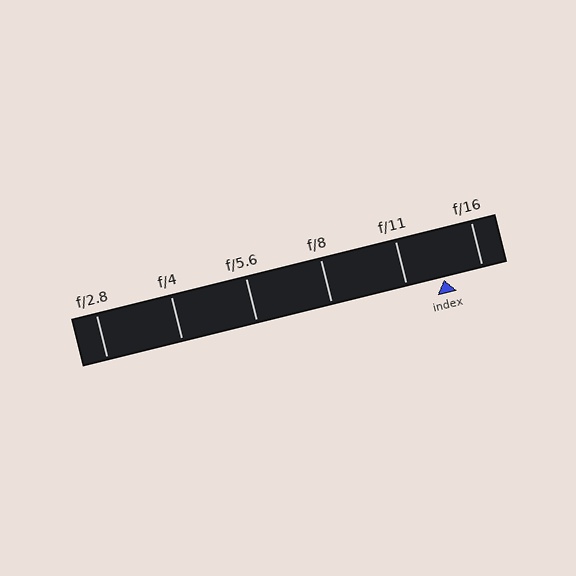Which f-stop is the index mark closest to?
The index mark is closest to f/11.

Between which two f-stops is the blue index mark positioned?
The index mark is between f/11 and f/16.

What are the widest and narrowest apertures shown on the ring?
The widest aperture shown is f/2.8 and the narrowest is f/16.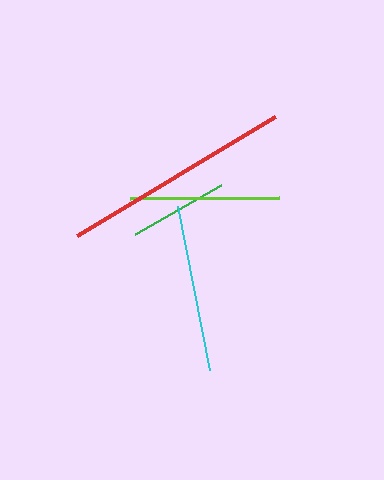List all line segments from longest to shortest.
From longest to shortest: red, cyan, lime, green.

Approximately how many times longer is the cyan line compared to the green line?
The cyan line is approximately 1.7 times the length of the green line.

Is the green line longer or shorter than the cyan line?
The cyan line is longer than the green line.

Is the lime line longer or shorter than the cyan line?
The cyan line is longer than the lime line.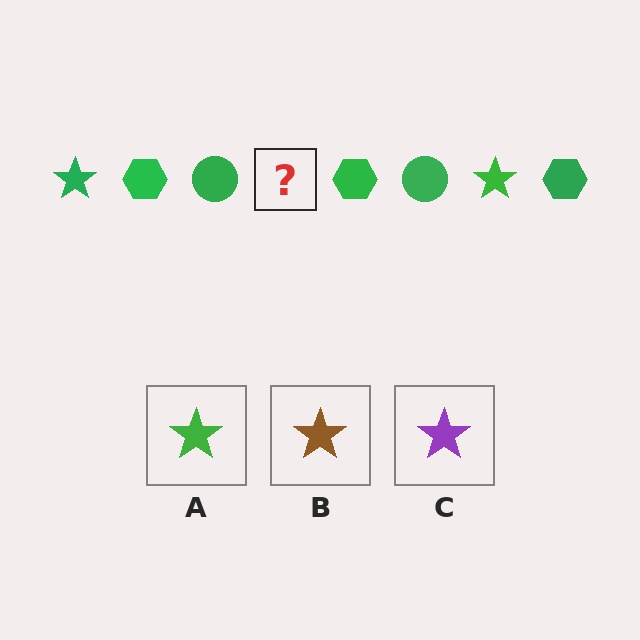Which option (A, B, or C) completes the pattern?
A.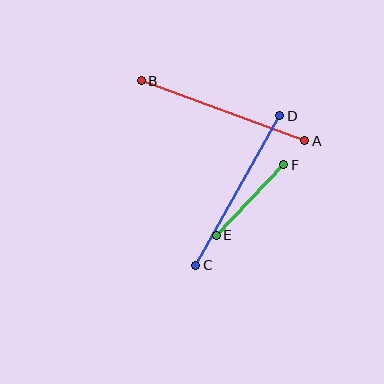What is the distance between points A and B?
The distance is approximately 174 pixels.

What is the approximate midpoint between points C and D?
The midpoint is at approximately (238, 190) pixels.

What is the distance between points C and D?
The distance is approximately 172 pixels.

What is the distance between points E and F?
The distance is approximately 98 pixels.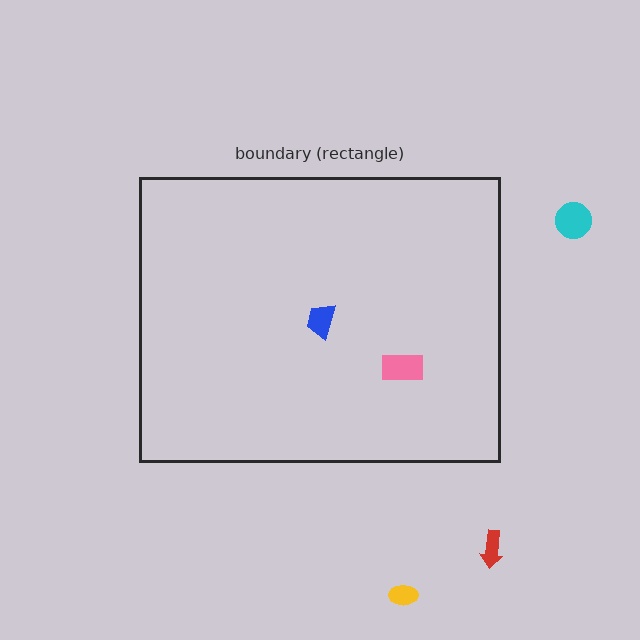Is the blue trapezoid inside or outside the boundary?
Inside.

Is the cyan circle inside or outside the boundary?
Outside.